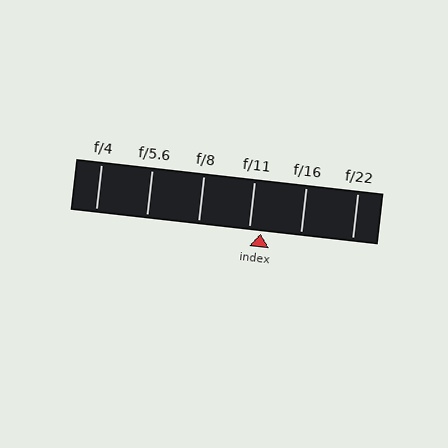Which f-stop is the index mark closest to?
The index mark is closest to f/11.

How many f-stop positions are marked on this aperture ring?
There are 6 f-stop positions marked.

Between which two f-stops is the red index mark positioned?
The index mark is between f/11 and f/16.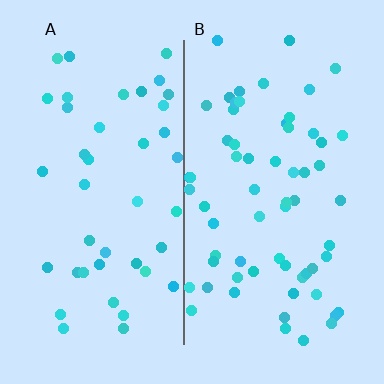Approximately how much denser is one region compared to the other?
Approximately 1.5× — region B over region A.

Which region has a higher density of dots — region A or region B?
B (the right).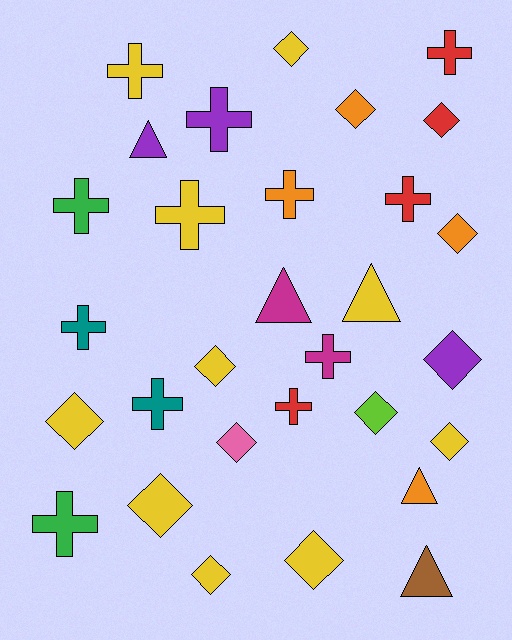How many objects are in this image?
There are 30 objects.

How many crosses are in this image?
There are 12 crosses.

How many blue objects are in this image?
There are no blue objects.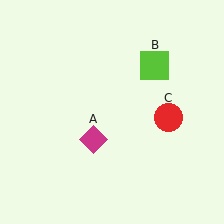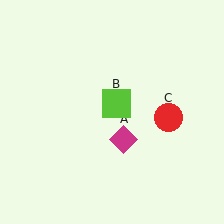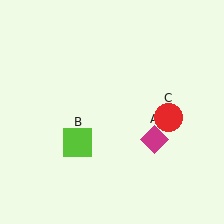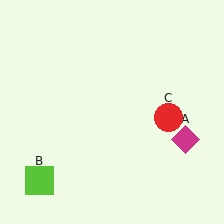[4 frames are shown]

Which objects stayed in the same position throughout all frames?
Red circle (object C) remained stationary.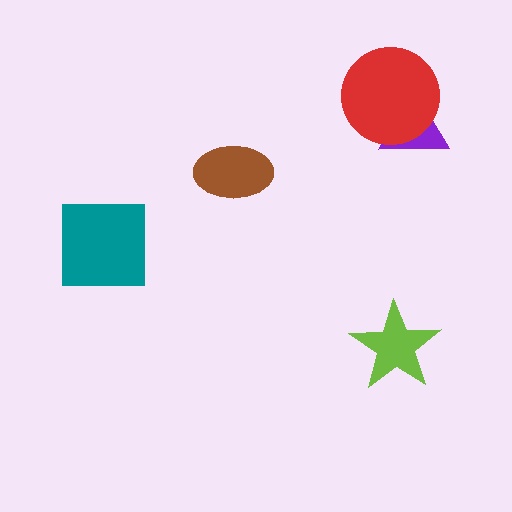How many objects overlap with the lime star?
0 objects overlap with the lime star.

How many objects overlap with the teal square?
0 objects overlap with the teal square.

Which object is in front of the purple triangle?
The red circle is in front of the purple triangle.